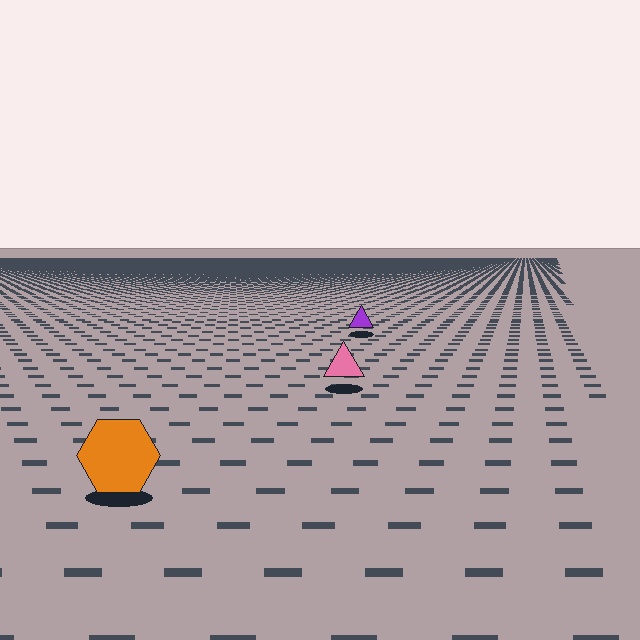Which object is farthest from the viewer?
The purple triangle is farthest from the viewer. It appears smaller and the ground texture around it is denser.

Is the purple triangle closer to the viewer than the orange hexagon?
No. The orange hexagon is closer — you can tell from the texture gradient: the ground texture is coarser near it.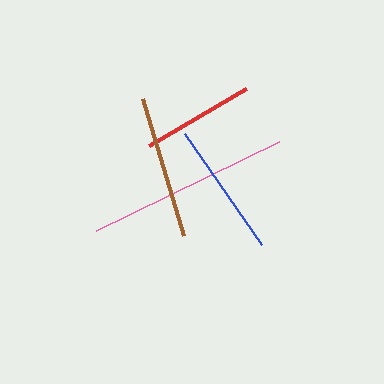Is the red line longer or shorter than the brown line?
The brown line is longer than the red line.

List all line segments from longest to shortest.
From longest to shortest: pink, brown, blue, red.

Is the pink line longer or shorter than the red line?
The pink line is longer than the red line.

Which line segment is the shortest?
The red line is the shortest at approximately 113 pixels.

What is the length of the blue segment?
The blue segment is approximately 135 pixels long.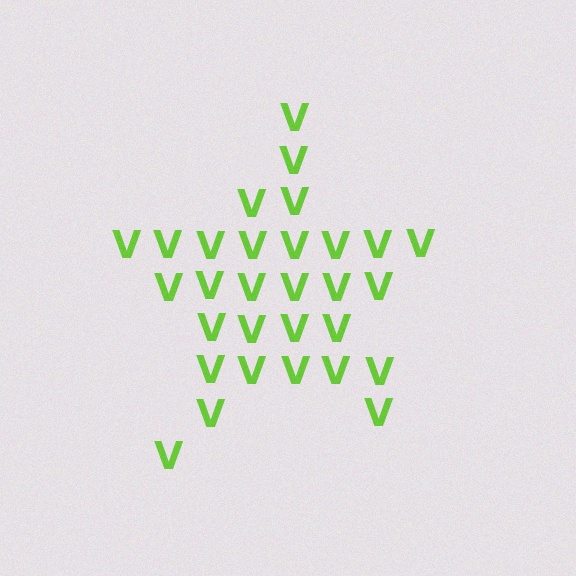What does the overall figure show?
The overall figure shows a star.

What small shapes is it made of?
It is made of small letter V's.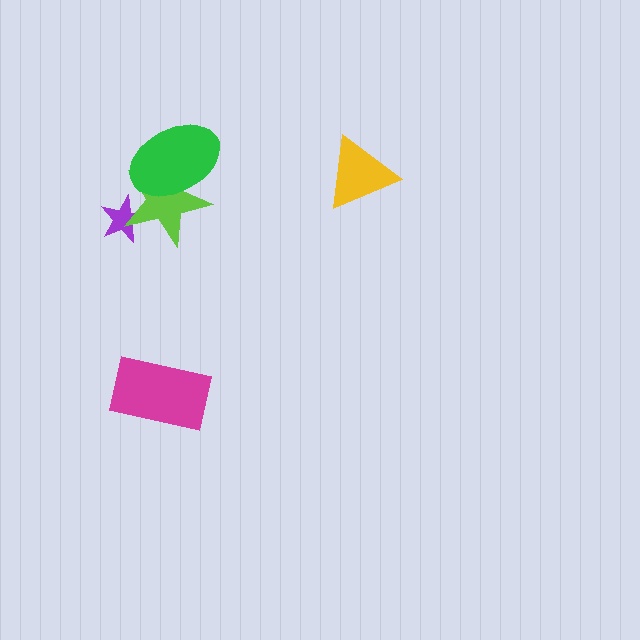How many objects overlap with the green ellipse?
1 object overlaps with the green ellipse.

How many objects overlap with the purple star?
1 object overlaps with the purple star.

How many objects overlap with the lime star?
2 objects overlap with the lime star.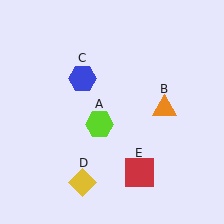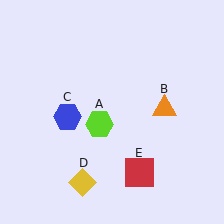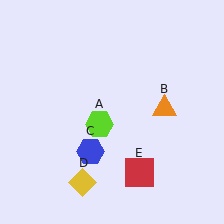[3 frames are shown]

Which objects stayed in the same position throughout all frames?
Lime hexagon (object A) and orange triangle (object B) and yellow diamond (object D) and red square (object E) remained stationary.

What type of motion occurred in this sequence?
The blue hexagon (object C) rotated counterclockwise around the center of the scene.